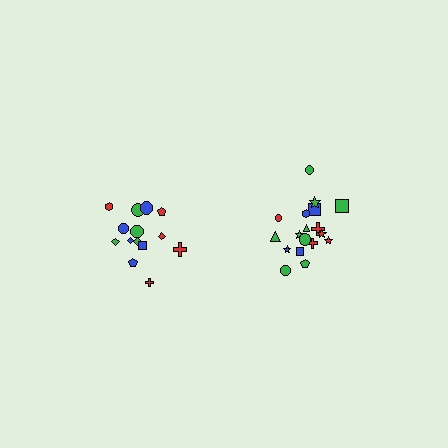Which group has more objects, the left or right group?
The right group.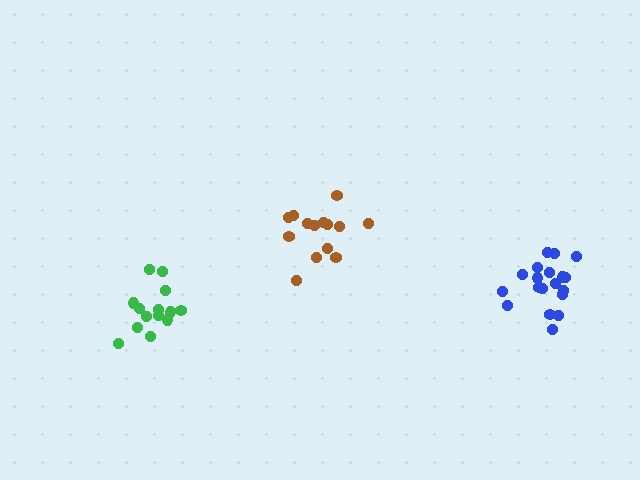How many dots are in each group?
Group 1: 14 dots, Group 2: 14 dots, Group 3: 20 dots (48 total).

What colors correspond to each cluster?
The clusters are colored: brown, green, blue.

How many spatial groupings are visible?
There are 3 spatial groupings.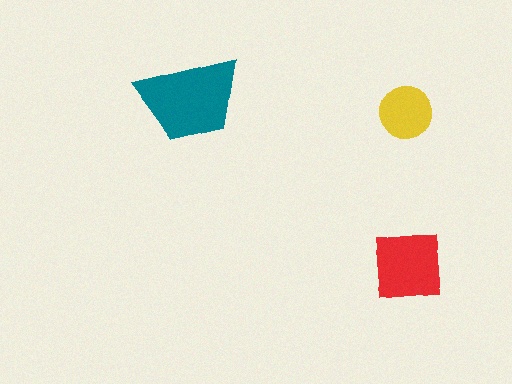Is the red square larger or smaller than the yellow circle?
Larger.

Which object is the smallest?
The yellow circle.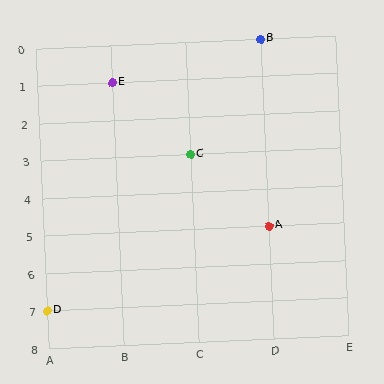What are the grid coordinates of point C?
Point C is at grid coordinates (C, 3).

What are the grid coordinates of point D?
Point D is at grid coordinates (A, 7).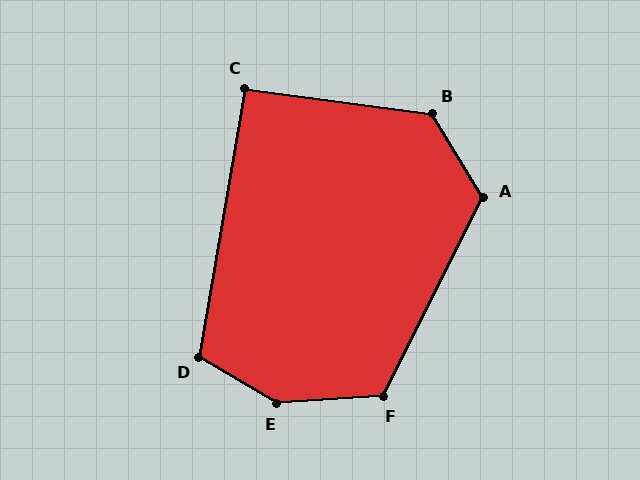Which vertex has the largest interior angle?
E, at approximately 146 degrees.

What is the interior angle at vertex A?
Approximately 122 degrees (obtuse).